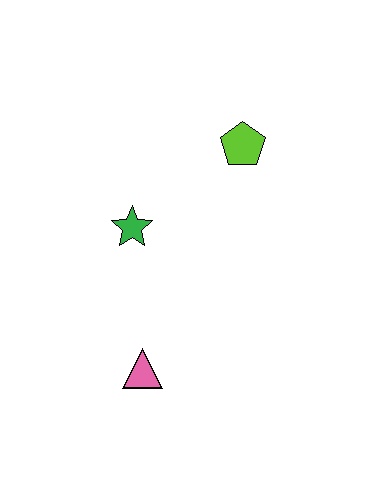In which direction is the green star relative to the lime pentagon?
The green star is to the left of the lime pentagon.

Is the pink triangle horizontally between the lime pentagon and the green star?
Yes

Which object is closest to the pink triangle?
The green star is closest to the pink triangle.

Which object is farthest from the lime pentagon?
The pink triangle is farthest from the lime pentagon.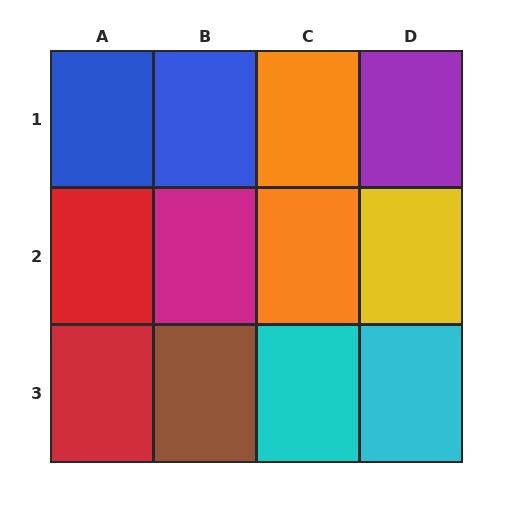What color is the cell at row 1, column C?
Orange.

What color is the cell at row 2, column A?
Red.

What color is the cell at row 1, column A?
Blue.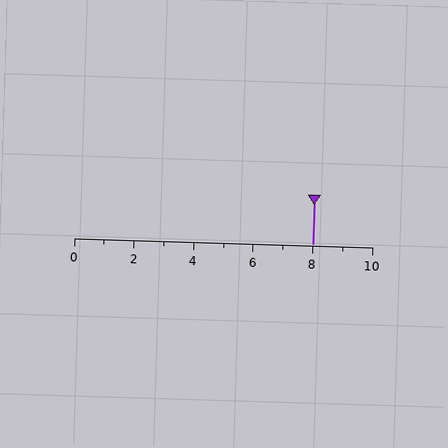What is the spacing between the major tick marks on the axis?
The major ticks are spaced 2 apart.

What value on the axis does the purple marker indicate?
The marker indicates approximately 8.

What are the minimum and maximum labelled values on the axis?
The axis runs from 0 to 10.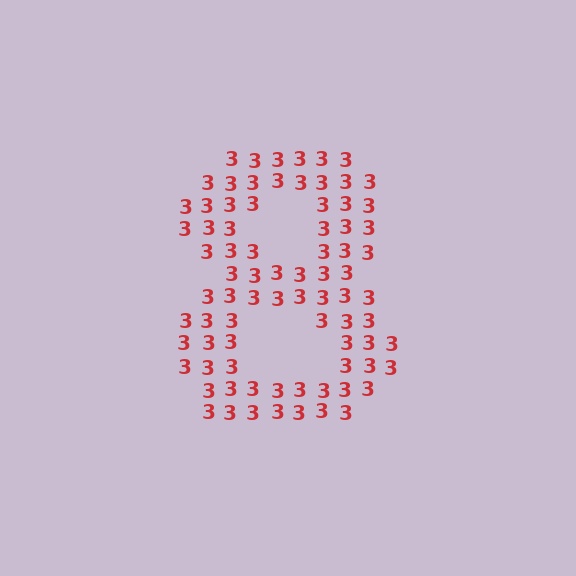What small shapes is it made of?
It is made of small digit 3's.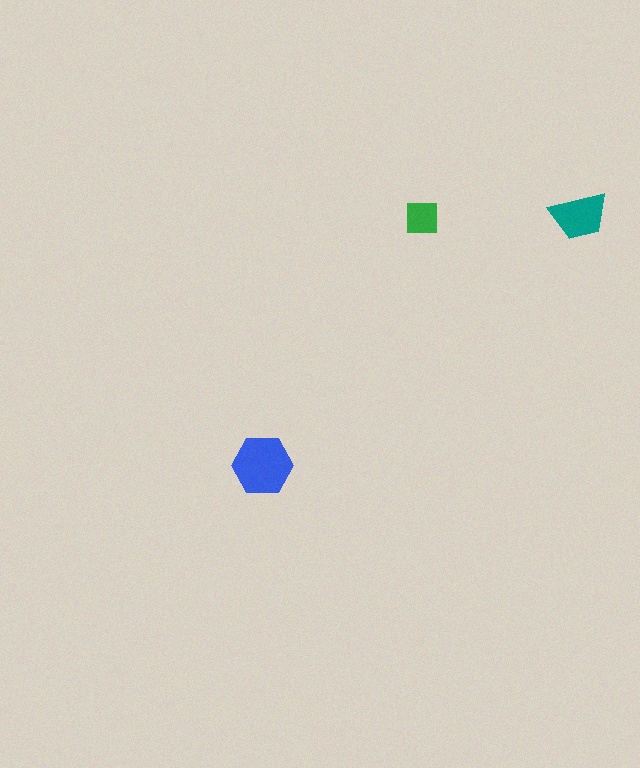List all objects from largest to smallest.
The blue hexagon, the teal trapezoid, the green square.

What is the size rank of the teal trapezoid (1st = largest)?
2nd.